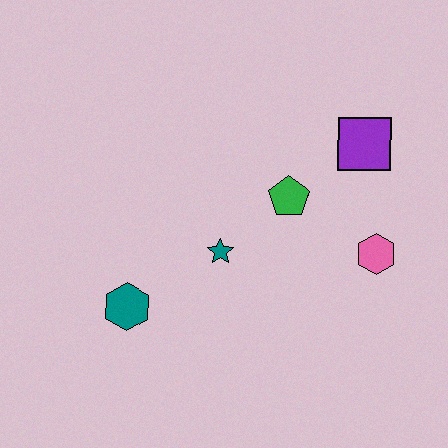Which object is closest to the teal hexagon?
The teal star is closest to the teal hexagon.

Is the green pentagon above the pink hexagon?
Yes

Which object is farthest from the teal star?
The purple square is farthest from the teal star.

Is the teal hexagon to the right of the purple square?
No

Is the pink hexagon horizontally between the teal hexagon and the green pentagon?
No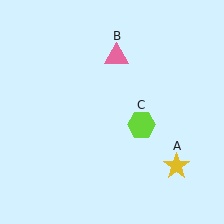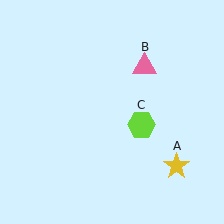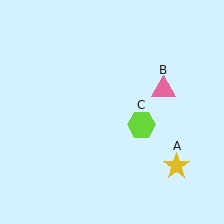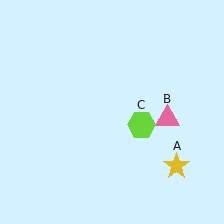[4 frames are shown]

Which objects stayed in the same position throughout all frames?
Yellow star (object A) and lime hexagon (object C) remained stationary.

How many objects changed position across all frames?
1 object changed position: pink triangle (object B).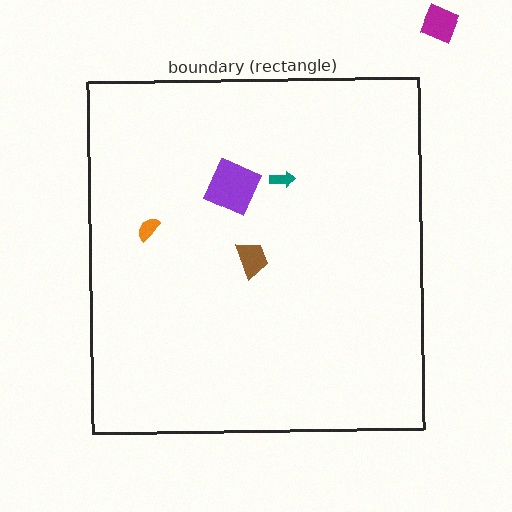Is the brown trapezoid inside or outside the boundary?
Inside.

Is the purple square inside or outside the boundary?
Inside.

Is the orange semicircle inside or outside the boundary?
Inside.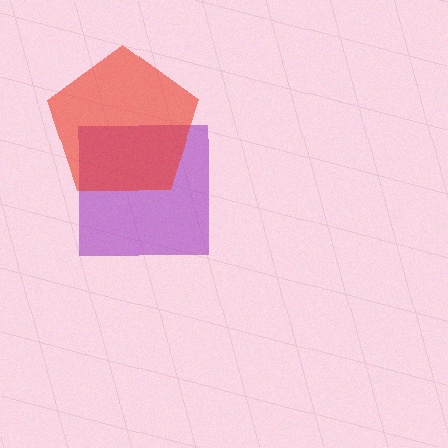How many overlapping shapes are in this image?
There are 2 overlapping shapes in the image.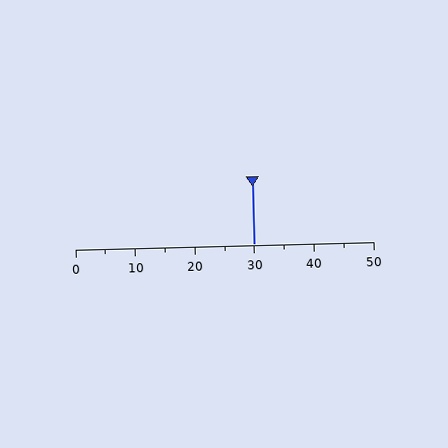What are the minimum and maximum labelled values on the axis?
The axis runs from 0 to 50.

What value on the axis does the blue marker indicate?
The marker indicates approximately 30.